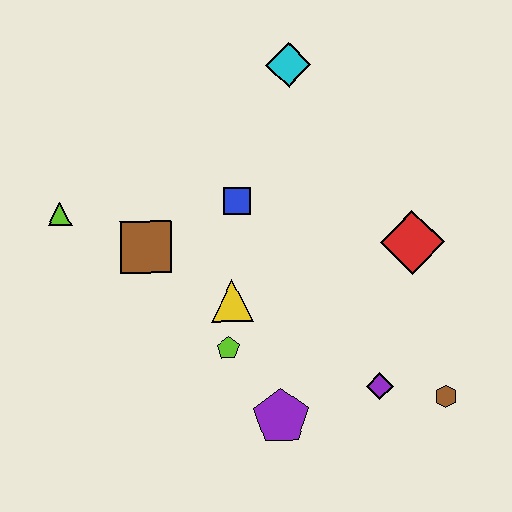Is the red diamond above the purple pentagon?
Yes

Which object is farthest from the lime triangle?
The brown hexagon is farthest from the lime triangle.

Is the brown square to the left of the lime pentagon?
Yes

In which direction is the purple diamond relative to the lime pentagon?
The purple diamond is to the right of the lime pentagon.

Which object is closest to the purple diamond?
The brown hexagon is closest to the purple diamond.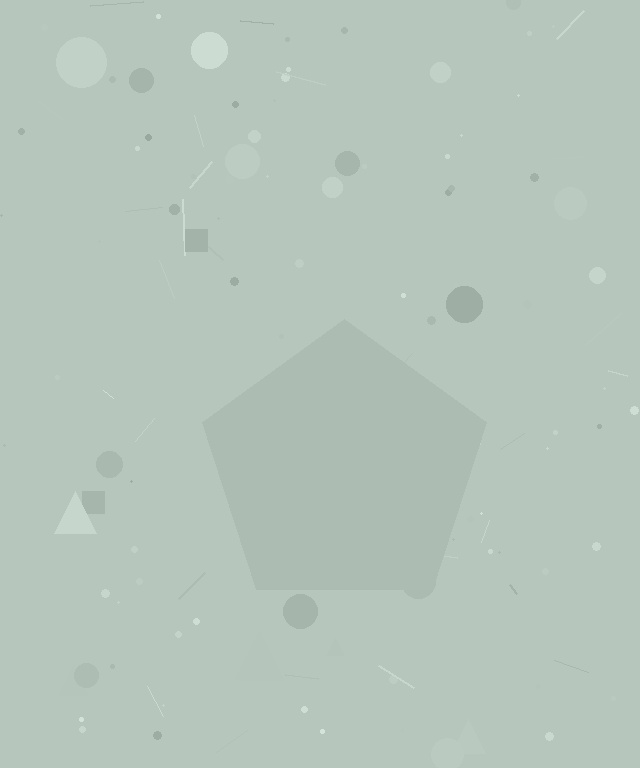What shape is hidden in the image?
A pentagon is hidden in the image.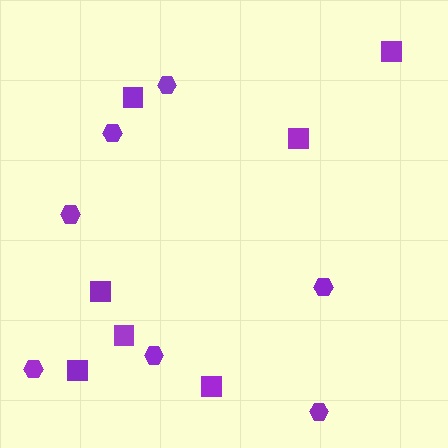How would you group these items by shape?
There are 2 groups: one group of hexagons (7) and one group of squares (7).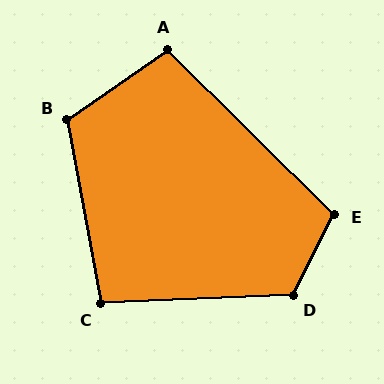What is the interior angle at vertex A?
Approximately 100 degrees (obtuse).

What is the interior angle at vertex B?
Approximately 115 degrees (obtuse).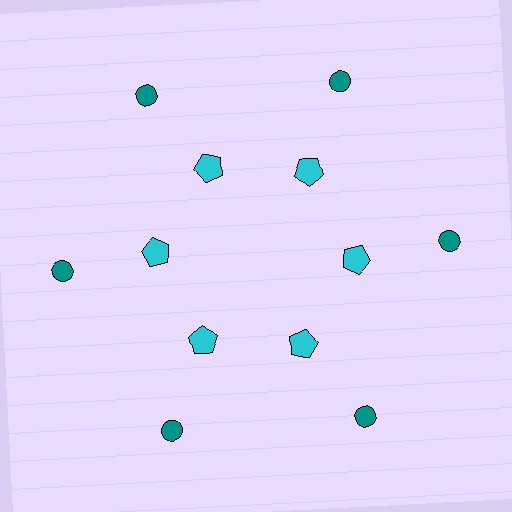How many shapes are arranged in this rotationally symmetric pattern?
There are 12 shapes, arranged in 6 groups of 2.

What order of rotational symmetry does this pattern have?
This pattern has 6-fold rotational symmetry.